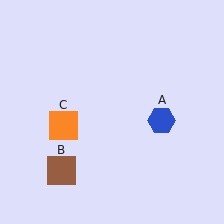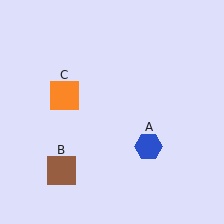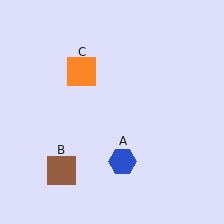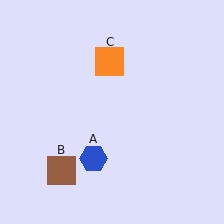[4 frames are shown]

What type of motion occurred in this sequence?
The blue hexagon (object A), orange square (object C) rotated clockwise around the center of the scene.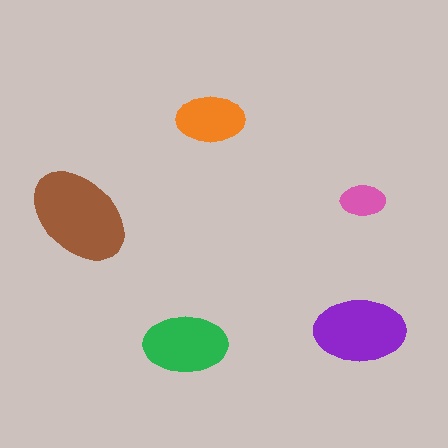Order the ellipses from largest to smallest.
the brown one, the purple one, the green one, the orange one, the pink one.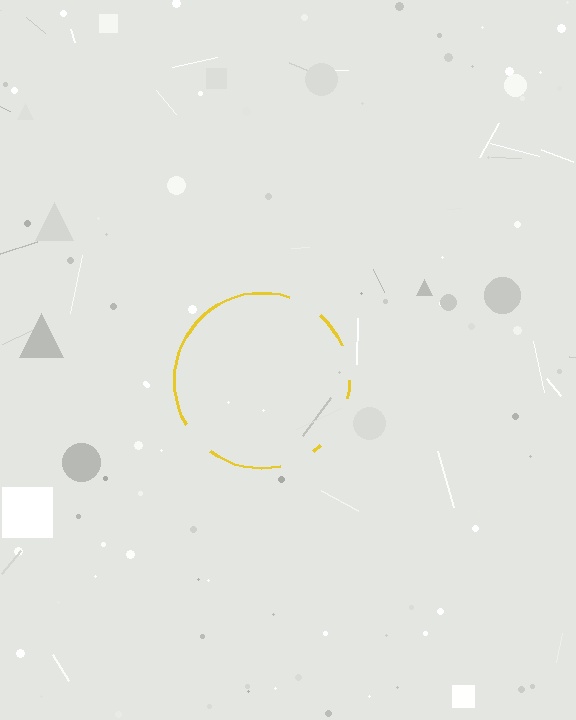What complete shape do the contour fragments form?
The contour fragments form a circle.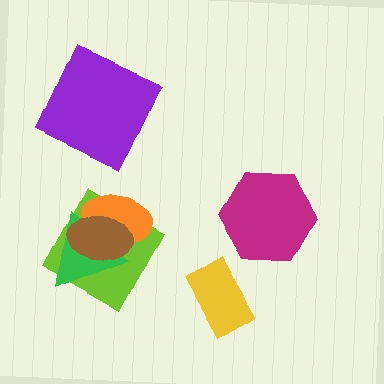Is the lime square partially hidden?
Yes, it is partially covered by another shape.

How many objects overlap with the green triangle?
3 objects overlap with the green triangle.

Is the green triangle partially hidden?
Yes, it is partially covered by another shape.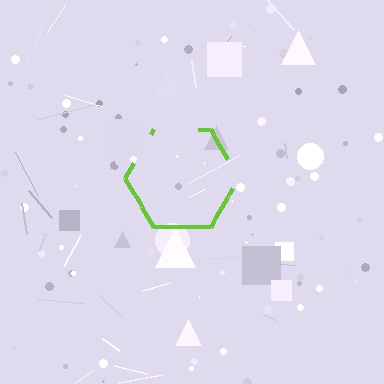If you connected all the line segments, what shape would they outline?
They would outline a hexagon.